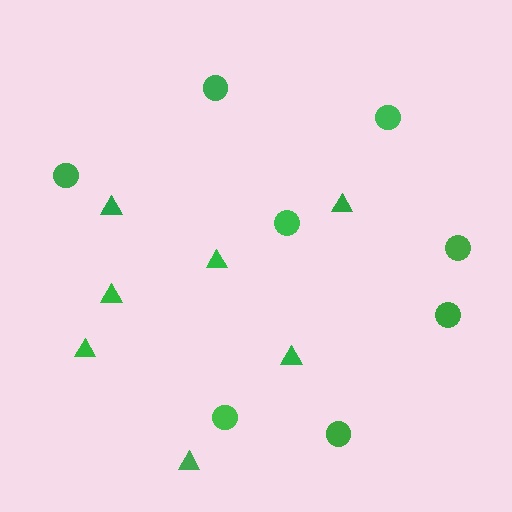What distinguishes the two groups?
There are 2 groups: one group of triangles (7) and one group of circles (8).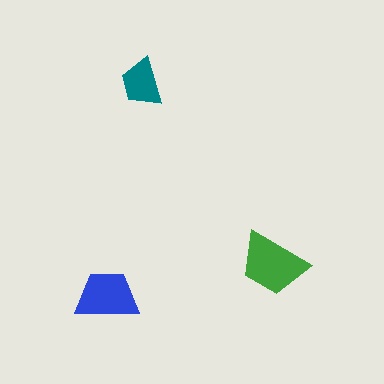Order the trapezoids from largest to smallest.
the green one, the blue one, the teal one.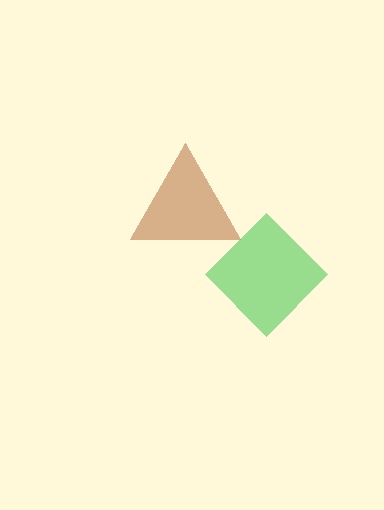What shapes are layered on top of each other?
The layered shapes are: a green diamond, a brown triangle.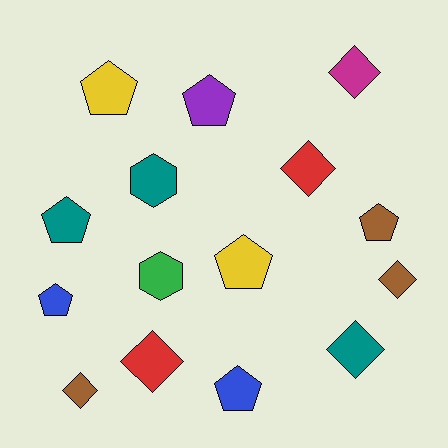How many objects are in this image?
There are 15 objects.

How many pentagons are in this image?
There are 7 pentagons.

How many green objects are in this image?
There is 1 green object.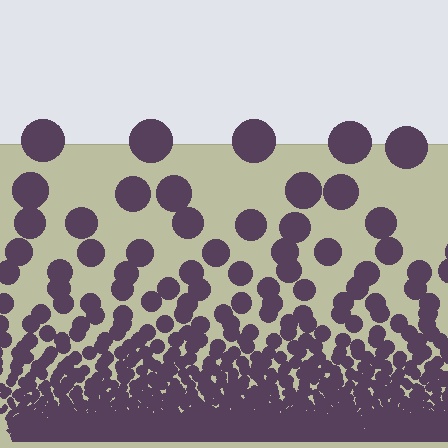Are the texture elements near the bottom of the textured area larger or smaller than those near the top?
Smaller. The gradient is inverted — elements near the bottom are smaller and denser.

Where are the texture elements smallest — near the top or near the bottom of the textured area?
Near the bottom.